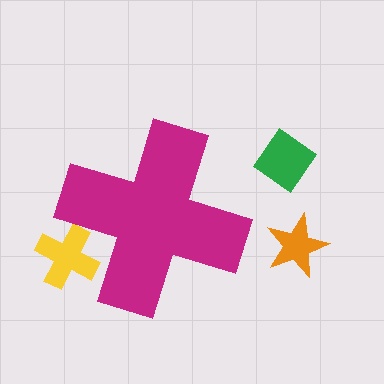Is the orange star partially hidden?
No, the orange star is fully visible.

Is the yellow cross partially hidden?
Yes, the yellow cross is partially hidden behind the magenta cross.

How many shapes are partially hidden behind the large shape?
1 shape is partially hidden.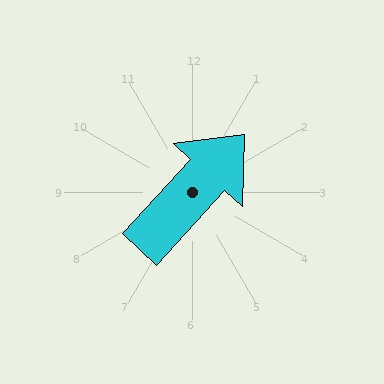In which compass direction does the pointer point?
Northeast.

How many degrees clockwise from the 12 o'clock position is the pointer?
Approximately 42 degrees.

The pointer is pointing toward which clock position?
Roughly 1 o'clock.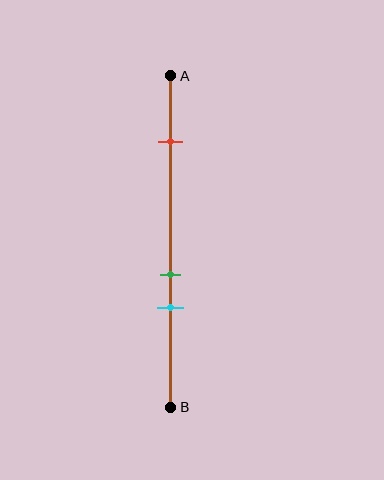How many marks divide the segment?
There are 3 marks dividing the segment.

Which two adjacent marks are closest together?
The green and cyan marks are the closest adjacent pair.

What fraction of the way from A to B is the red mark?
The red mark is approximately 20% (0.2) of the way from A to B.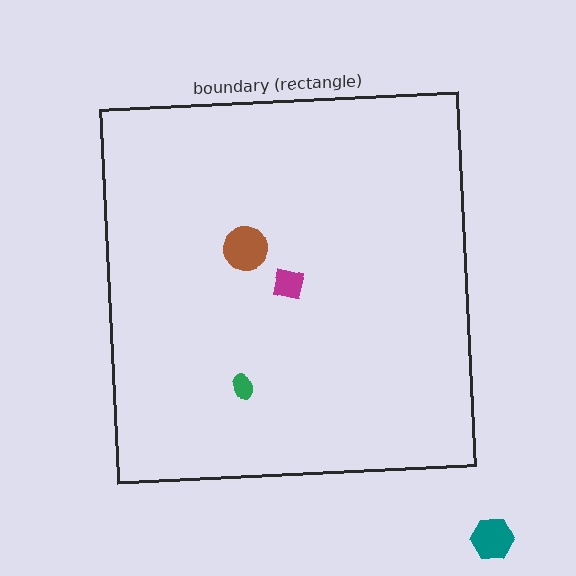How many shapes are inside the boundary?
3 inside, 1 outside.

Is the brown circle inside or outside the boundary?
Inside.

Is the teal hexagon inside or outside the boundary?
Outside.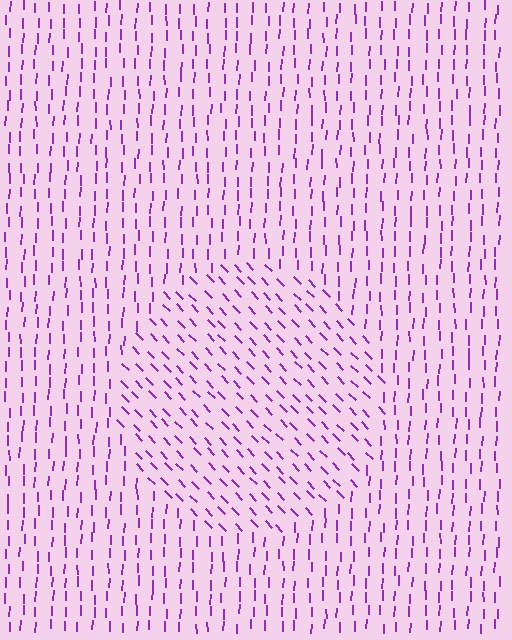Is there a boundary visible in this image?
Yes, there is a texture boundary formed by a change in line orientation.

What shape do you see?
I see a circle.